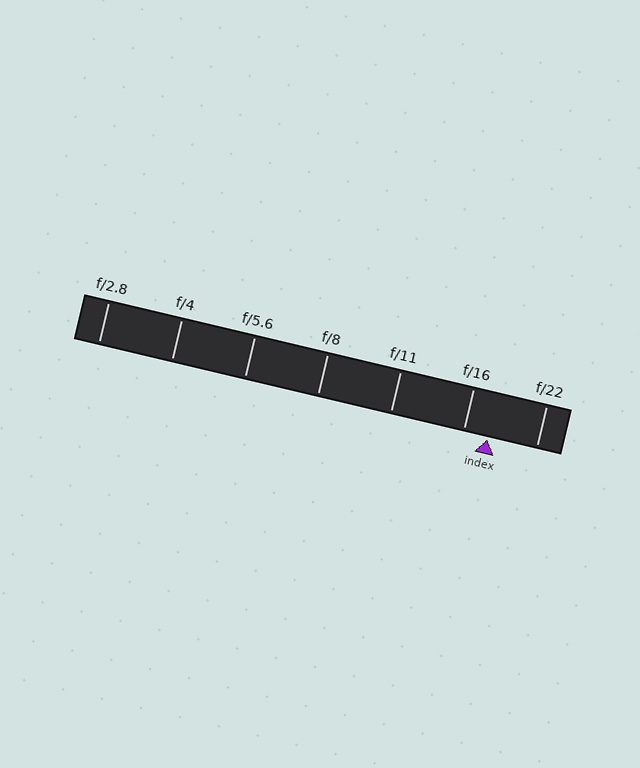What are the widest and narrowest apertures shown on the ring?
The widest aperture shown is f/2.8 and the narrowest is f/22.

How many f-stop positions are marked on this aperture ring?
There are 7 f-stop positions marked.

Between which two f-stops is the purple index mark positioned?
The index mark is between f/16 and f/22.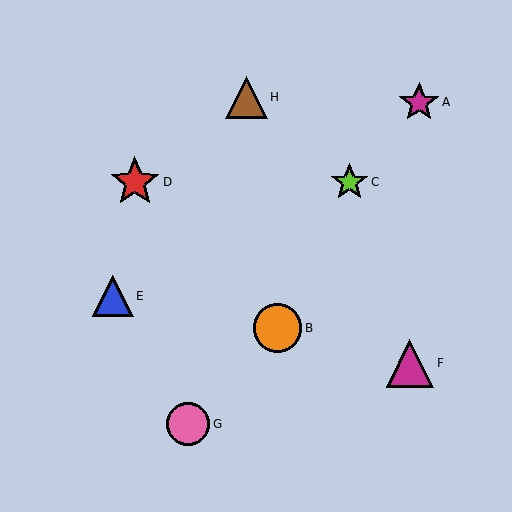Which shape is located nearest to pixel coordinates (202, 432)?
The pink circle (labeled G) at (188, 424) is nearest to that location.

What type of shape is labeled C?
Shape C is a lime star.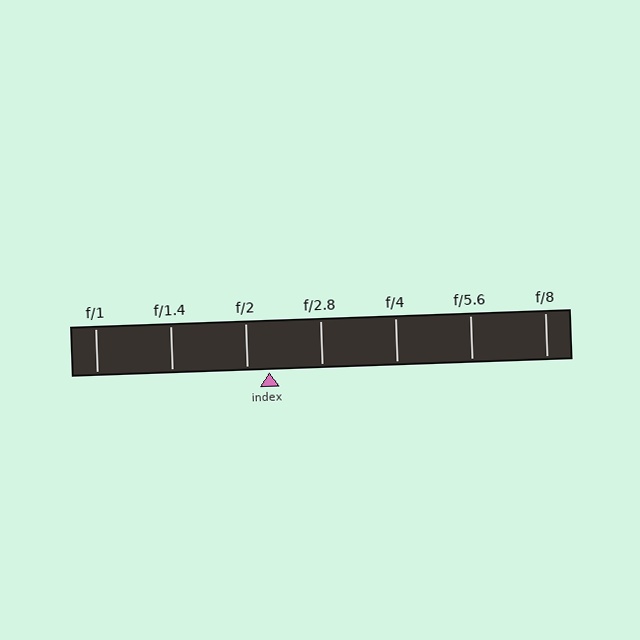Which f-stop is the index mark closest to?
The index mark is closest to f/2.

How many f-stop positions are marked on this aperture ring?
There are 7 f-stop positions marked.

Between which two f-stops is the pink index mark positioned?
The index mark is between f/2 and f/2.8.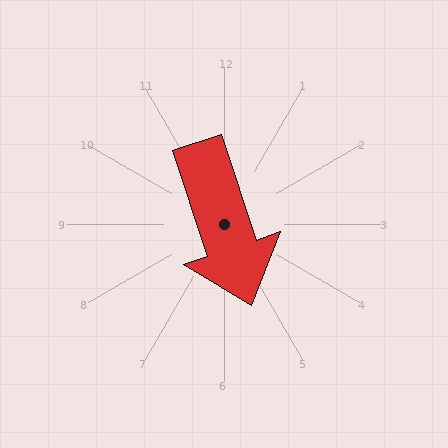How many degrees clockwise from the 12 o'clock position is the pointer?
Approximately 161 degrees.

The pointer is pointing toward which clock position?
Roughly 5 o'clock.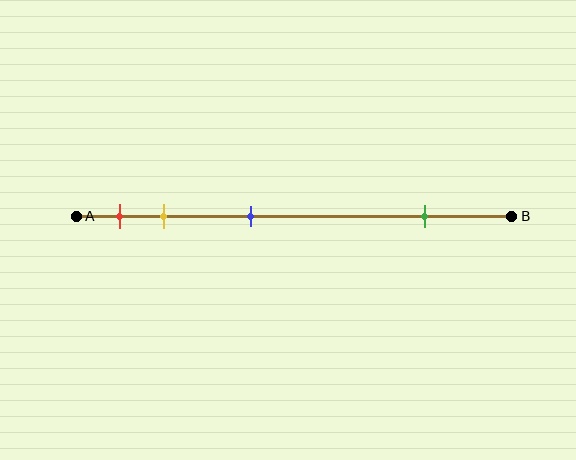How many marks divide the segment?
There are 4 marks dividing the segment.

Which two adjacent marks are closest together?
The red and yellow marks are the closest adjacent pair.